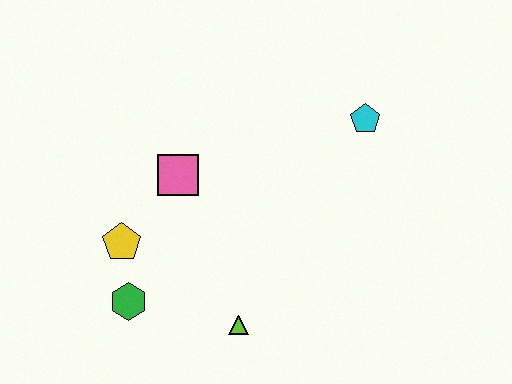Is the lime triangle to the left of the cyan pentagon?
Yes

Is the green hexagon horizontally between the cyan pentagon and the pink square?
No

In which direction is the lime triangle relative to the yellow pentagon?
The lime triangle is to the right of the yellow pentagon.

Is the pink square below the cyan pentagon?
Yes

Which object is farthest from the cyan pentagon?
The green hexagon is farthest from the cyan pentagon.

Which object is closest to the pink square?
The yellow pentagon is closest to the pink square.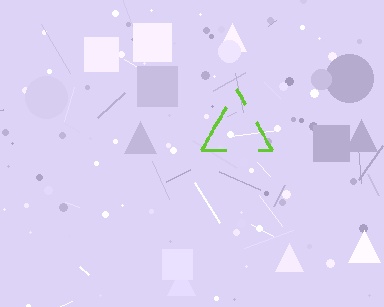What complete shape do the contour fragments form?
The contour fragments form a triangle.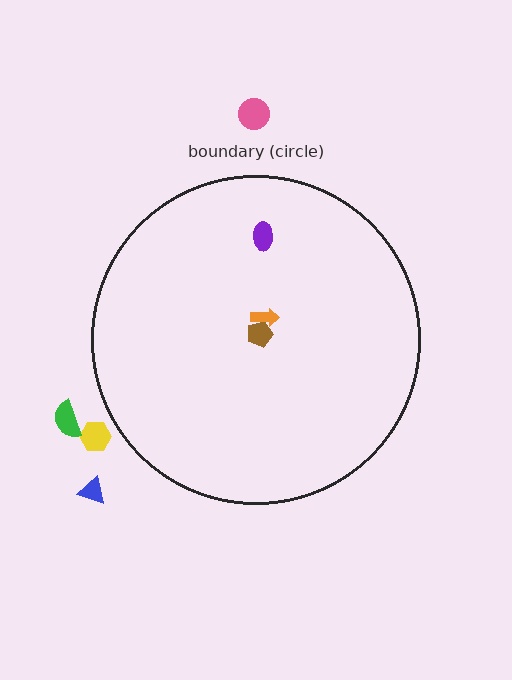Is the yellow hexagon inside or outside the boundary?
Outside.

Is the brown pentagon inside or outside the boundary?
Inside.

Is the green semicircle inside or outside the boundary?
Outside.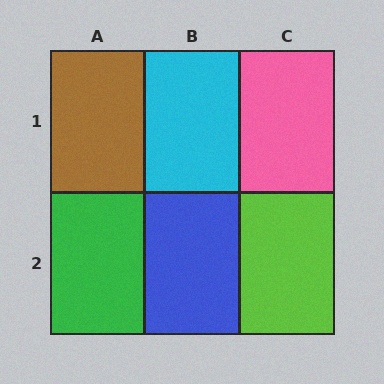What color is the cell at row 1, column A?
Brown.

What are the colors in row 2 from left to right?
Green, blue, lime.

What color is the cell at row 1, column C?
Pink.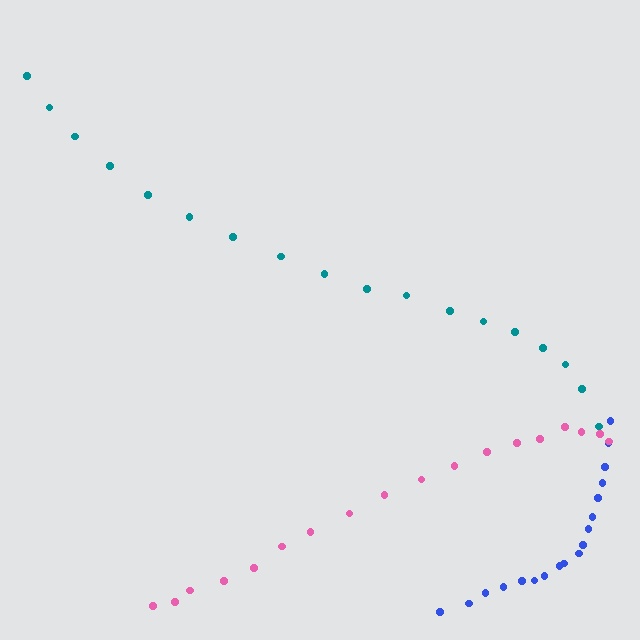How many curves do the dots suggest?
There are 3 distinct paths.